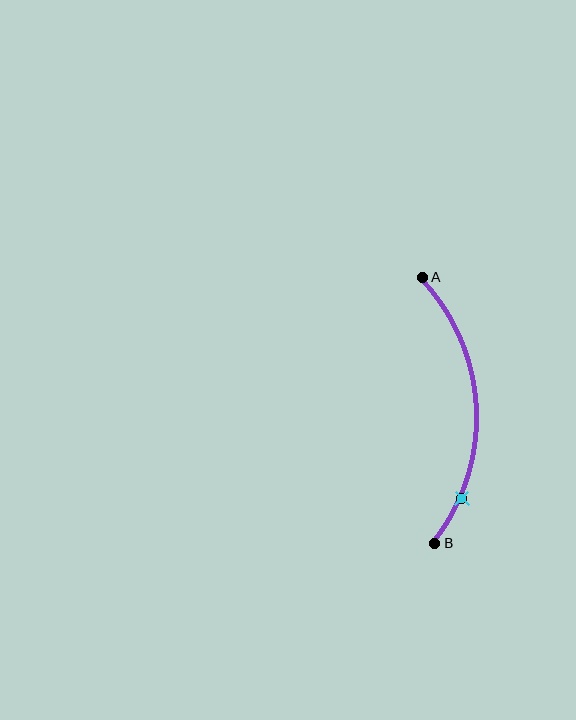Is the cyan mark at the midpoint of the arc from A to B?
No. The cyan mark lies on the arc but is closer to endpoint B. The arc midpoint would be at the point on the curve equidistant along the arc from both A and B.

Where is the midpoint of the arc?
The arc midpoint is the point on the curve farthest from the straight line joining A and B. It sits to the right of that line.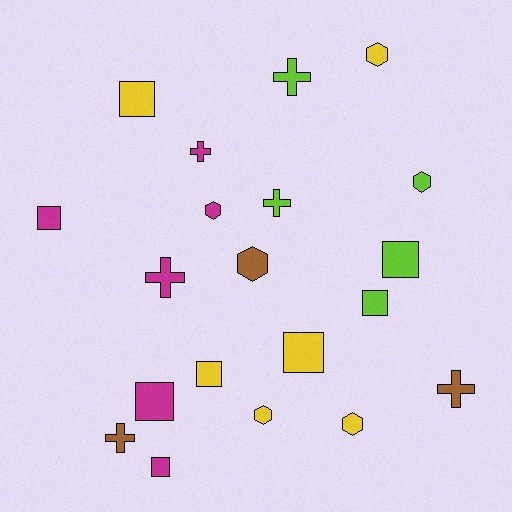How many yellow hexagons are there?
There are 3 yellow hexagons.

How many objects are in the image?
There are 20 objects.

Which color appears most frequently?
Magenta, with 6 objects.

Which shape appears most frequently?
Square, with 8 objects.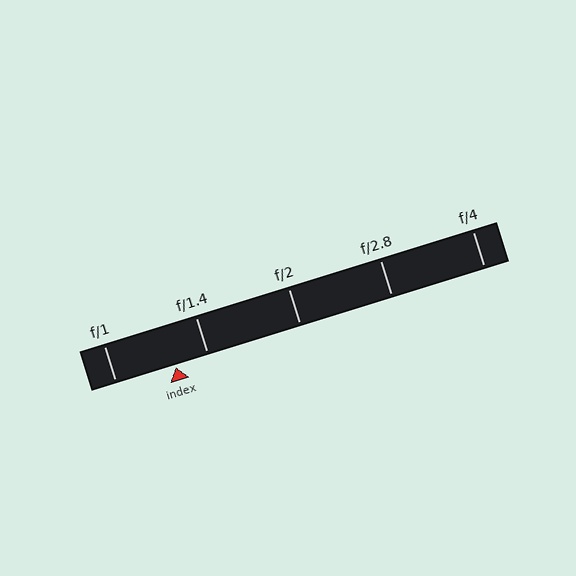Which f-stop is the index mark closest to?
The index mark is closest to f/1.4.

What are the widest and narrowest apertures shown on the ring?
The widest aperture shown is f/1 and the narrowest is f/4.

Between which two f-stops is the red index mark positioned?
The index mark is between f/1 and f/1.4.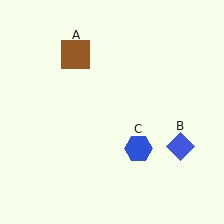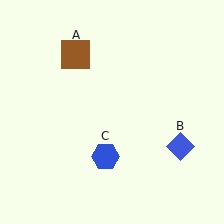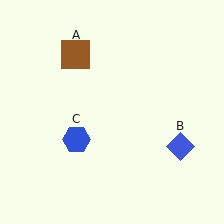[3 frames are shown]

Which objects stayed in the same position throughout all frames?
Brown square (object A) and blue diamond (object B) remained stationary.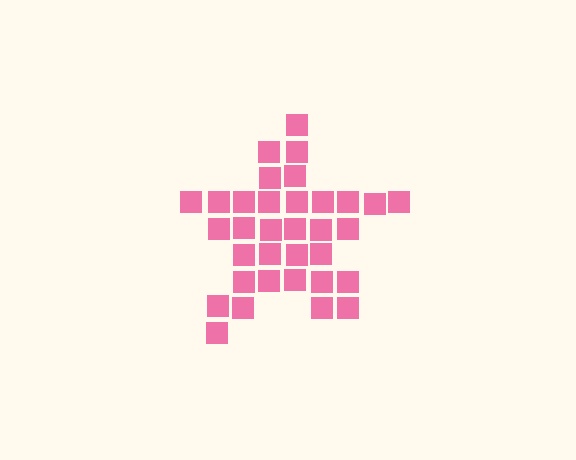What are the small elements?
The small elements are squares.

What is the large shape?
The large shape is a star.